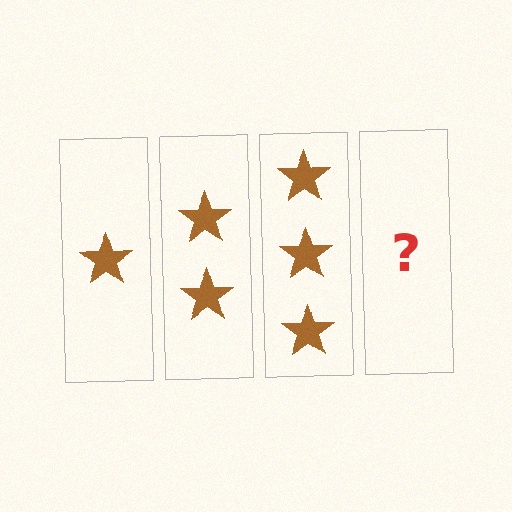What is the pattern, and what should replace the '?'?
The pattern is that each step adds one more star. The '?' should be 4 stars.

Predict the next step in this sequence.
The next step is 4 stars.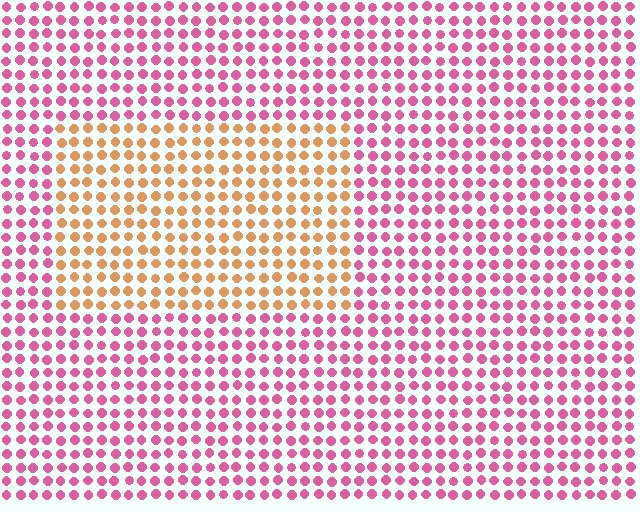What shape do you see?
I see a rectangle.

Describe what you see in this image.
The image is filled with small pink elements in a uniform arrangement. A rectangle-shaped region is visible where the elements are tinted to a slightly different hue, forming a subtle color boundary.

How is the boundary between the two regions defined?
The boundary is defined purely by a slight shift in hue (about 60 degrees). Spacing, size, and orientation are identical on both sides.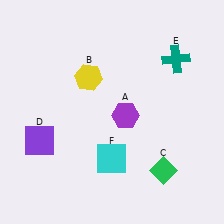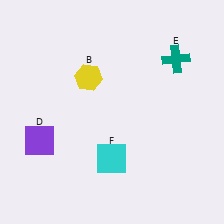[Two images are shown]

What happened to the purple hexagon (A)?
The purple hexagon (A) was removed in Image 2. It was in the bottom-right area of Image 1.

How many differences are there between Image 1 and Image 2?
There are 2 differences between the two images.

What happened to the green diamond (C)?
The green diamond (C) was removed in Image 2. It was in the bottom-right area of Image 1.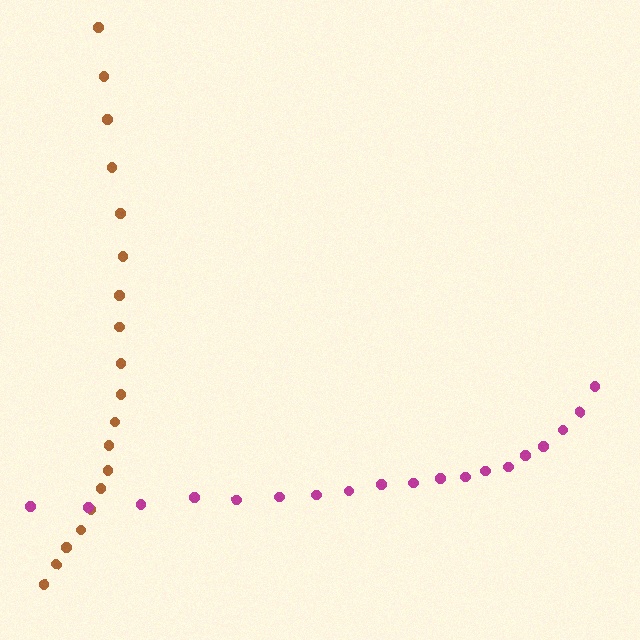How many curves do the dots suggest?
There are 2 distinct paths.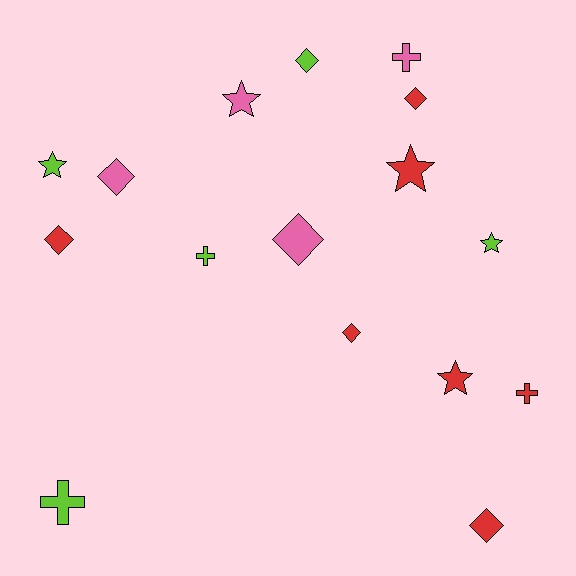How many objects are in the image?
There are 16 objects.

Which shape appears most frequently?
Diamond, with 7 objects.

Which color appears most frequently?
Red, with 7 objects.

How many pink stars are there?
There is 1 pink star.